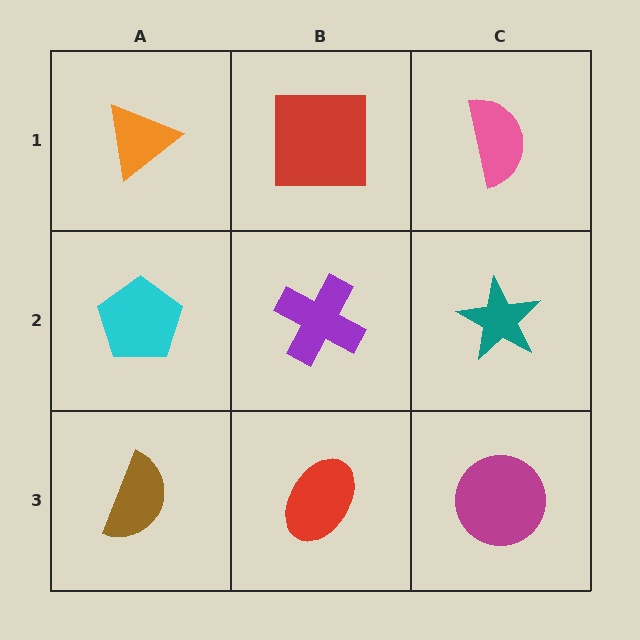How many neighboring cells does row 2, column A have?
3.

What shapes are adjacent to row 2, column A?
An orange triangle (row 1, column A), a brown semicircle (row 3, column A), a purple cross (row 2, column B).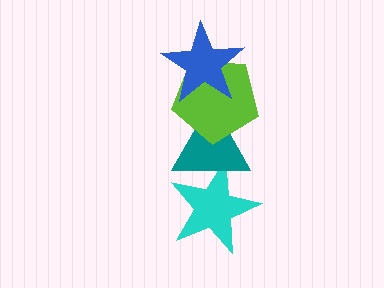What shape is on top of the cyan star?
The teal triangle is on top of the cyan star.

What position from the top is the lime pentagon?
The lime pentagon is 2nd from the top.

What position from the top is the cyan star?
The cyan star is 4th from the top.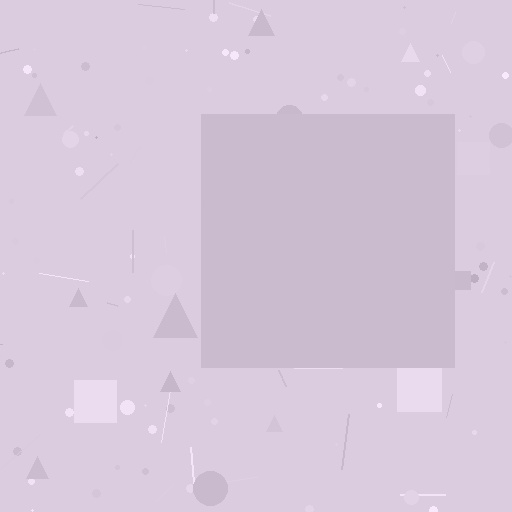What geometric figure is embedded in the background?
A square is embedded in the background.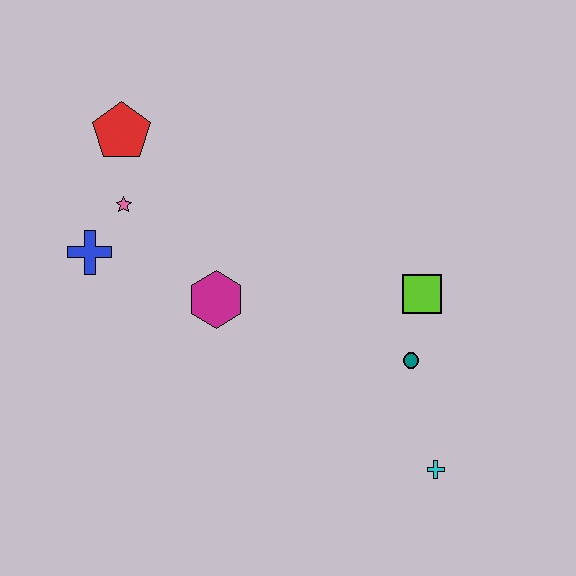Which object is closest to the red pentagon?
The pink star is closest to the red pentagon.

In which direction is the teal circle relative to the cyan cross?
The teal circle is above the cyan cross.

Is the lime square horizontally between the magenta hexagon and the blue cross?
No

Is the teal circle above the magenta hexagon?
No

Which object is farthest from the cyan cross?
The red pentagon is farthest from the cyan cross.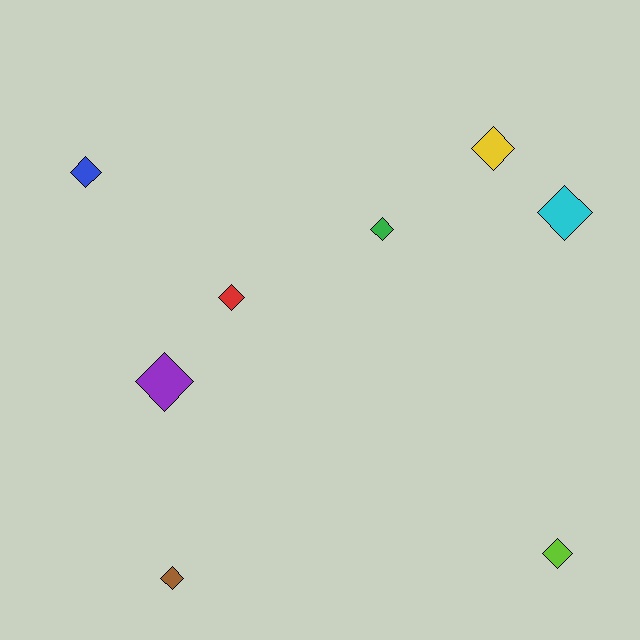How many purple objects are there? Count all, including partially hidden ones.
There is 1 purple object.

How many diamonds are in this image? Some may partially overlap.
There are 8 diamonds.